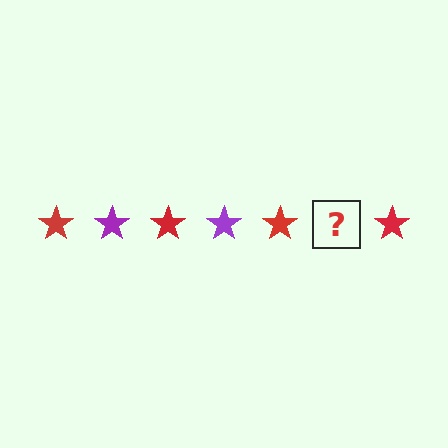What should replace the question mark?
The question mark should be replaced with a purple star.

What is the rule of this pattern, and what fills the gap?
The rule is that the pattern cycles through red, purple stars. The gap should be filled with a purple star.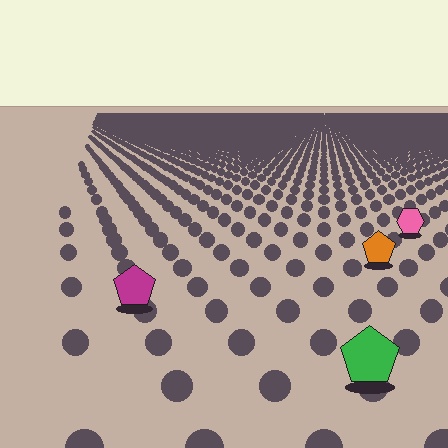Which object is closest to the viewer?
The green pentagon is closest. The texture marks near it are larger and more spread out.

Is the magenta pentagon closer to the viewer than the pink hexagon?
Yes. The magenta pentagon is closer — you can tell from the texture gradient: the ground texture is coarser near it.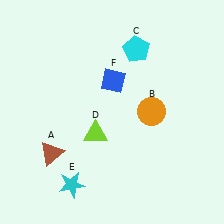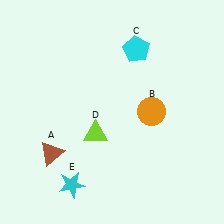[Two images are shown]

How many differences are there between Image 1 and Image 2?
There is 1 difference between the two images.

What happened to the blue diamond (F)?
The blue diamond (F) was removed in Image 2. It was in the top-right area of Image 1.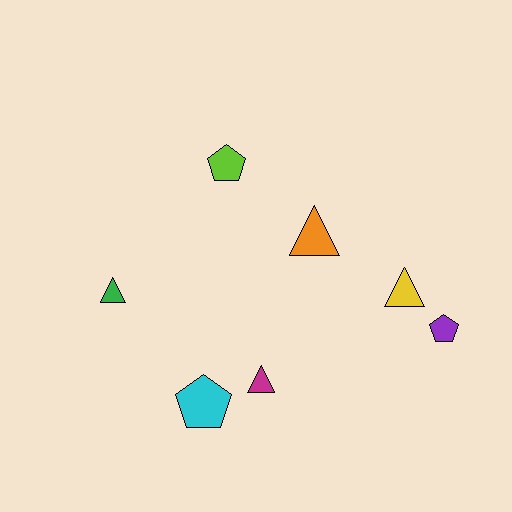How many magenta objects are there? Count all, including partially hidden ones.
There is 1 magenta object.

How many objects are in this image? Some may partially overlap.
There are 7 objects.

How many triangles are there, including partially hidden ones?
There are 4 triangles.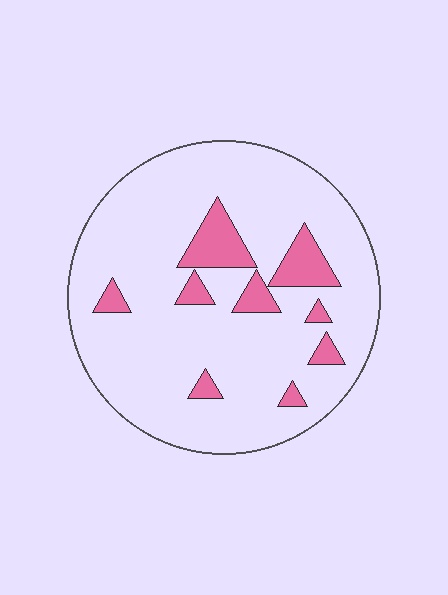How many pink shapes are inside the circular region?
9.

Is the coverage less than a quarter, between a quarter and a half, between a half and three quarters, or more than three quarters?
Less than a quarter.